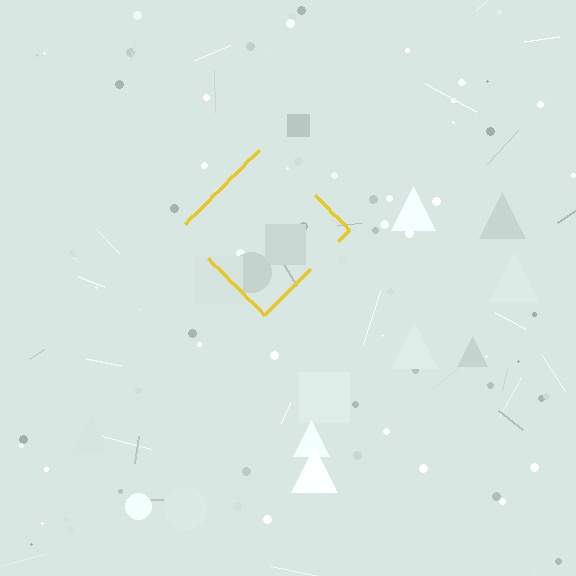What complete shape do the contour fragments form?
The contour fragments form a diamond.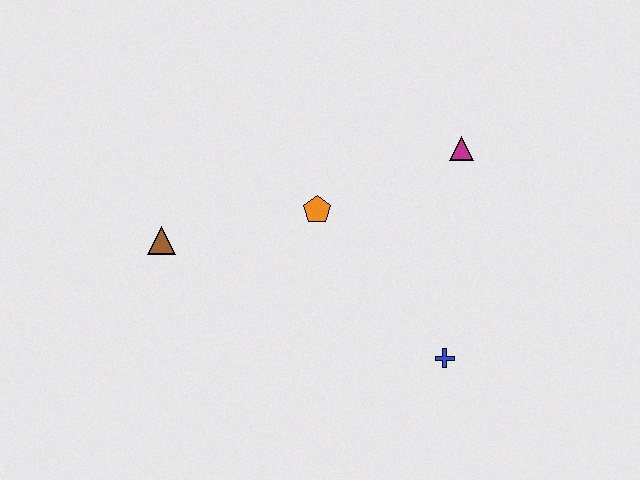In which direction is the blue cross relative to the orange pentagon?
The blue cross is below the orange pentagon.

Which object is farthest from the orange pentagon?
The blue cross is farthest from the orange pentagon.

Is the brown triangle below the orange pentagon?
Yes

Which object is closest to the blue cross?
The orange pentagon is closest to the blue cross.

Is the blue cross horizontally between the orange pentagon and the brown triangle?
No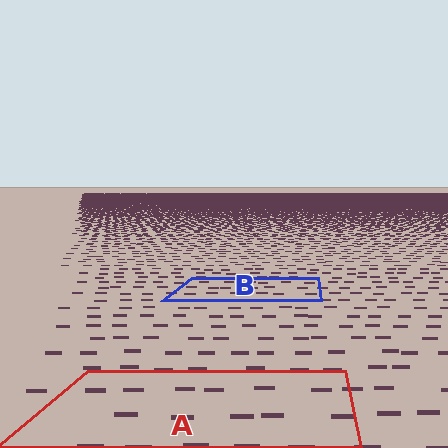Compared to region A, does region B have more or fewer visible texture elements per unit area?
Region B has more texture elements per unit area — they are packed more densely because it is farther away.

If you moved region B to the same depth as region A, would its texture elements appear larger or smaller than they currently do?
They would appear larger. At a closer depth, the same texture elements are projected at a bigger on-screen size.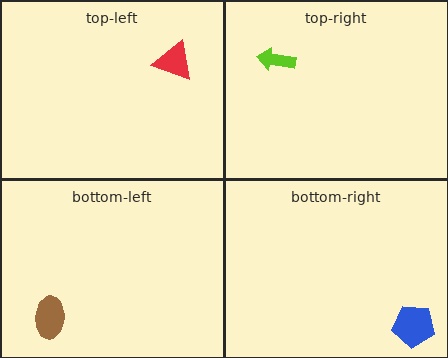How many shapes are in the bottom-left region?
1.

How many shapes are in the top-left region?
1.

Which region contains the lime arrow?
The top-right region.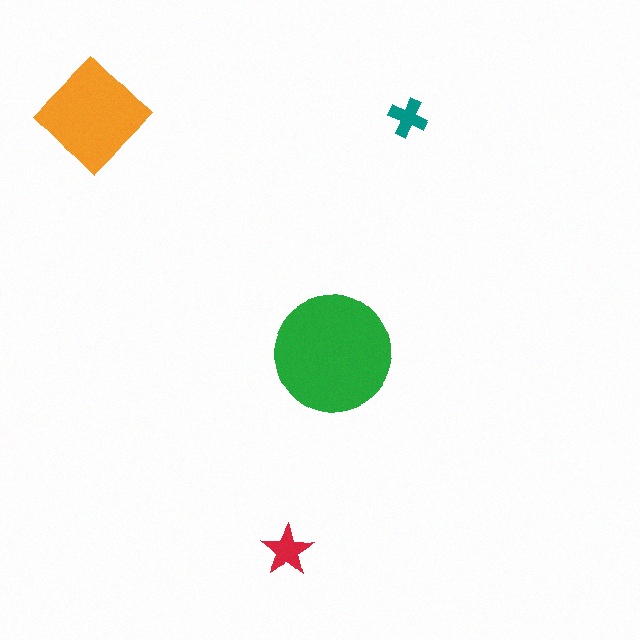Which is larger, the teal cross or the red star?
The red star.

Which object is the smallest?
The teal cross.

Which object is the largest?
The green circle.